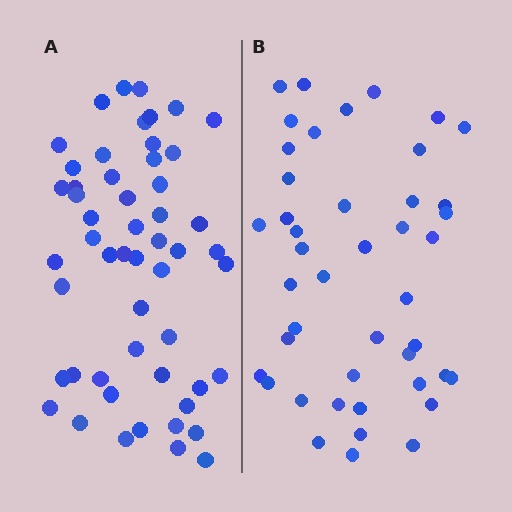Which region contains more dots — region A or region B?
Region A (the left region) has more dots.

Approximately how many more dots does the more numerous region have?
Region A has roughly 8 or so more dots than region B.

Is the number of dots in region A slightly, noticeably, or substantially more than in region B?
Region A has only slightly more — the two regions are fairly close. The ratio is roughly 1.2 to 1.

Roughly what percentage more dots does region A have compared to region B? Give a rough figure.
About 20% more.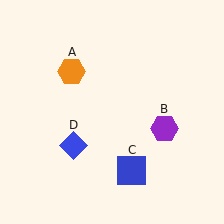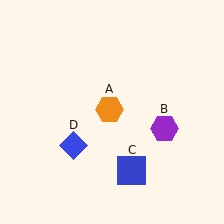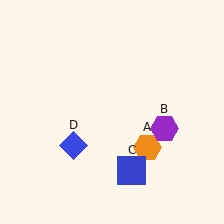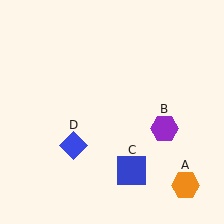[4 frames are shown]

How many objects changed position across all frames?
1 object changed position: orange hexagon (object A).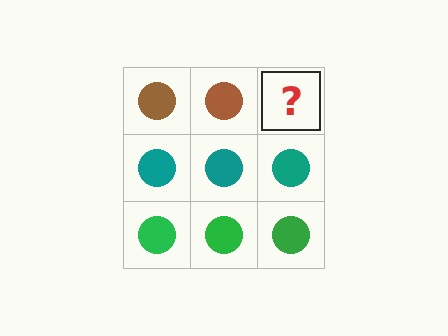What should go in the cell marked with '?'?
The missing cell should contain a brown circle.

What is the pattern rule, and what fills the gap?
The rule is that each row has a consistent color. The gap should be filled with a brown circle.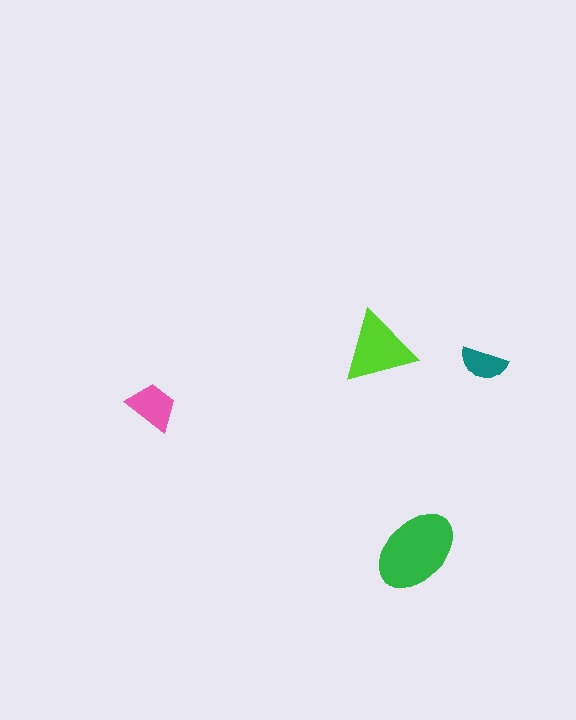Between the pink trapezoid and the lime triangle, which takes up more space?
The lime triangle.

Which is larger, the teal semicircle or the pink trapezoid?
The pink trapezoid.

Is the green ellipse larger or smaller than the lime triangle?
Larger.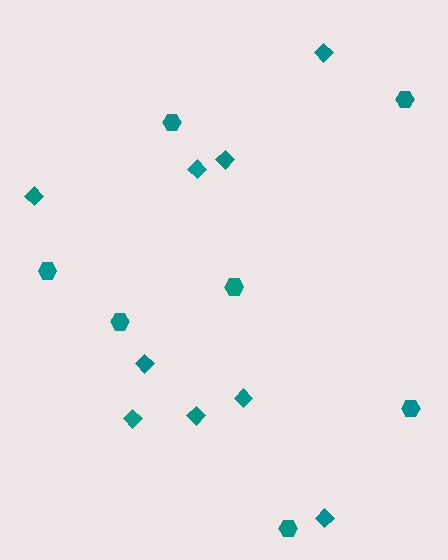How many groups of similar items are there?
There are 2 groups: one group of hexagons (7) and one group of diamonds (9).